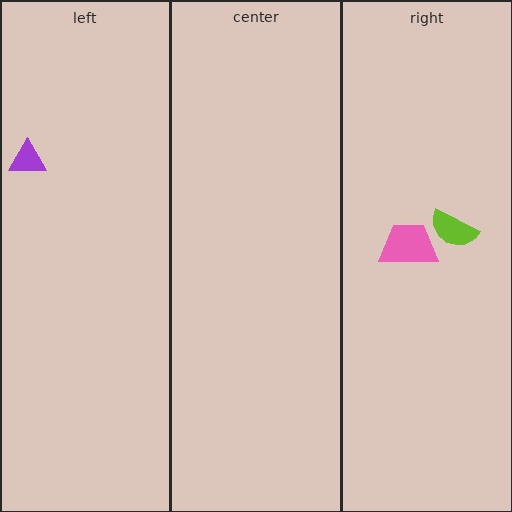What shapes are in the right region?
The pink trapezoid, the lime semicircle.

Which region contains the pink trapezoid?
The right region.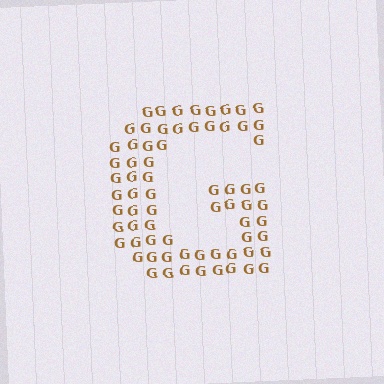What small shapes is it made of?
It is made of small letter G's.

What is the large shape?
The large shape is the letter G.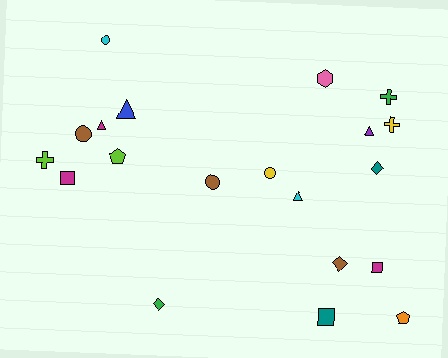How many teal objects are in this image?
There are 2 teal objects.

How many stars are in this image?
There are no stars.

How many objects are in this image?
There are 20 objects.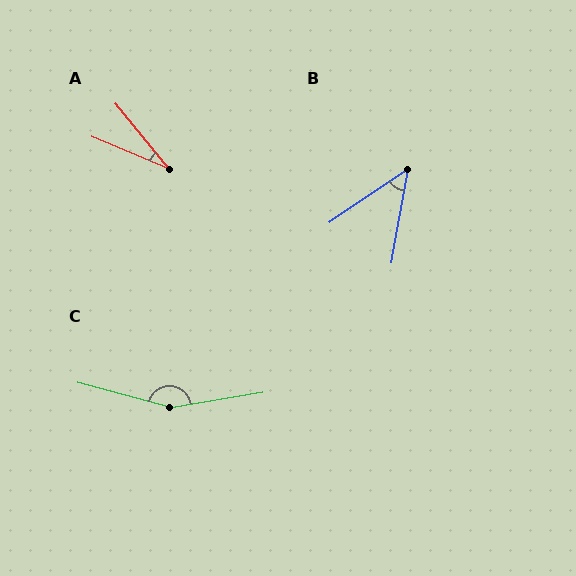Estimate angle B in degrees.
Approximately 45 degrees.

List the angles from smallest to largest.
A (28°), B (45°), C (156°).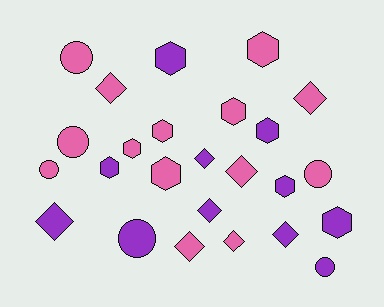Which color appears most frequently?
Pink, with 14 objects.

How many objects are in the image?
There are 25 objects.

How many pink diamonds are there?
There are 5 pink diamonds.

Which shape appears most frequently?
Hexagon, with 10 objects.